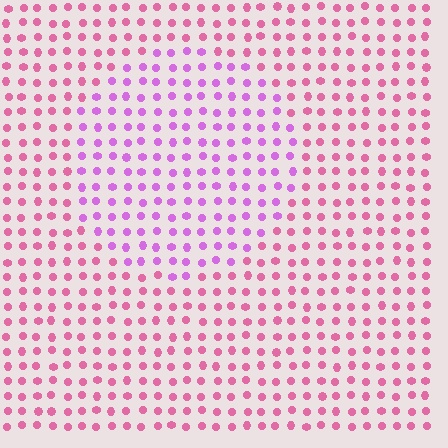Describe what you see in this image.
The image is filled with small pink elements in a uniform arrangement. A circle-shaped region is visible where the elements are tinted to a slightly different hue, forming a subtle color boundary.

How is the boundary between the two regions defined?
The boundary is defined purely by a slight shift in hue (about 37 degrees). Spacing, size, and orientation are identical on both sides.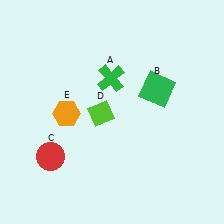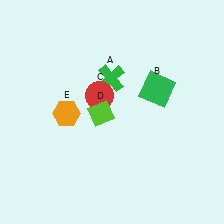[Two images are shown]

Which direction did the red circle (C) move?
The red circle (C) moved up.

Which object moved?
The red circle (C) moved up.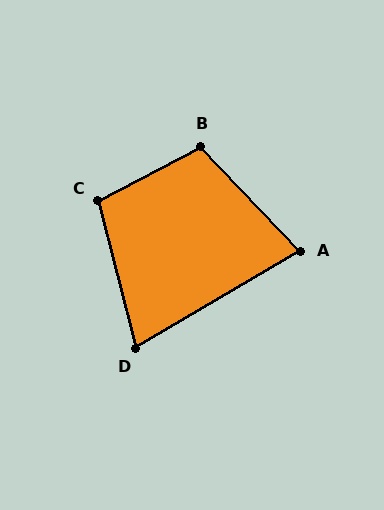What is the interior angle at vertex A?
Approximately 77 degrees (acute).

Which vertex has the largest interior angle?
B, at approximately 106 degrees.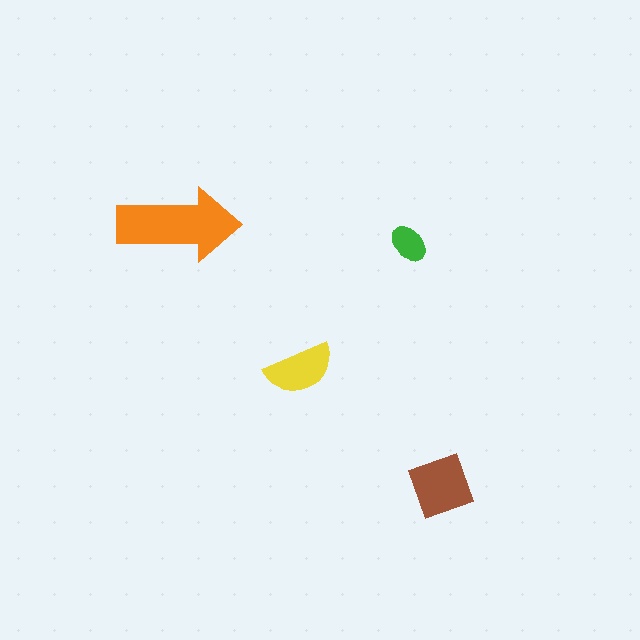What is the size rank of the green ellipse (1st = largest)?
4th.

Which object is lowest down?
The brown diamond is bottommost.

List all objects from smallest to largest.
The green ellipse, the yellow semicircle, the brown diamond, the orange arrow.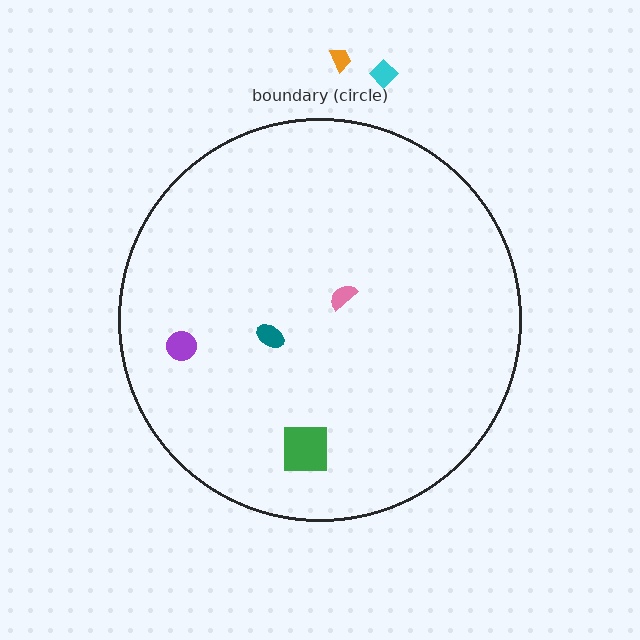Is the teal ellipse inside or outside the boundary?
Inside.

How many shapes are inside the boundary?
4 inside, 2 outside.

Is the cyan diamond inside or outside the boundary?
Outside.